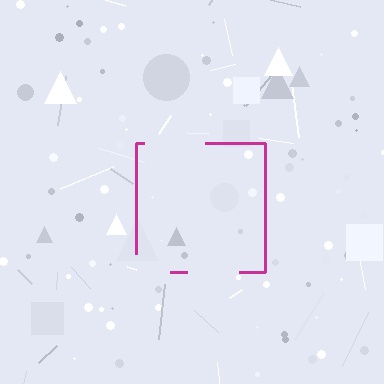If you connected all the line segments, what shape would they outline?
They would outline a square.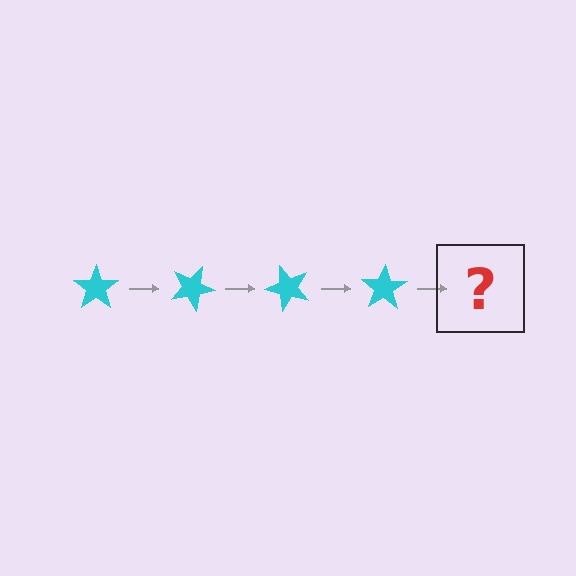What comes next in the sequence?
The next element should be a cyan star rotated 100 degrees.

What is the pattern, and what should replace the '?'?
The pattern is that the star rotates 25 degrees each step. The '?' should be a cyan star rotated 100 degrees.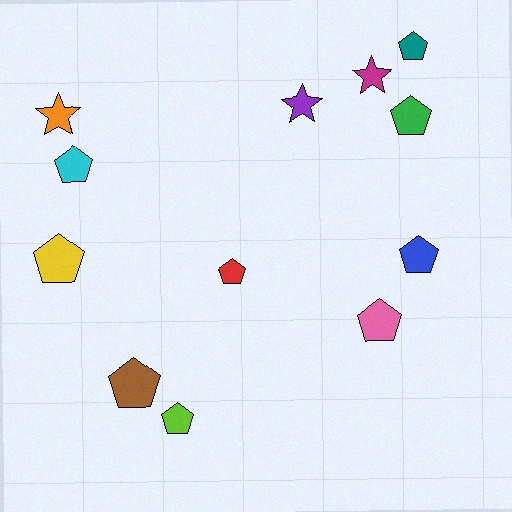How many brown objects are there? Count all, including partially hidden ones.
There is 1 brown object.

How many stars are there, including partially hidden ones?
There are 3 stars.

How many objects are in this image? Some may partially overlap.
There are 12 objects.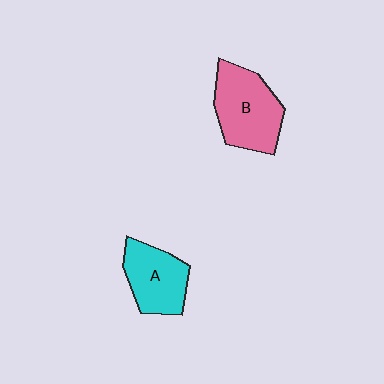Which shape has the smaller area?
Shape A (cyan).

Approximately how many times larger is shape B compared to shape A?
Approximately 1.3 times.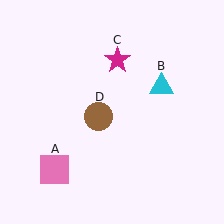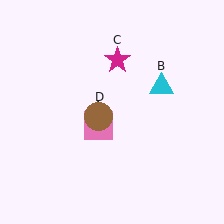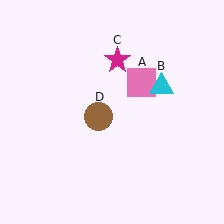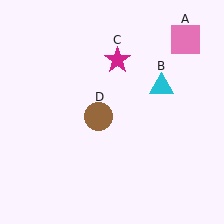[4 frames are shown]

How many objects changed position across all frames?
1 object changed position: pink square (object A).